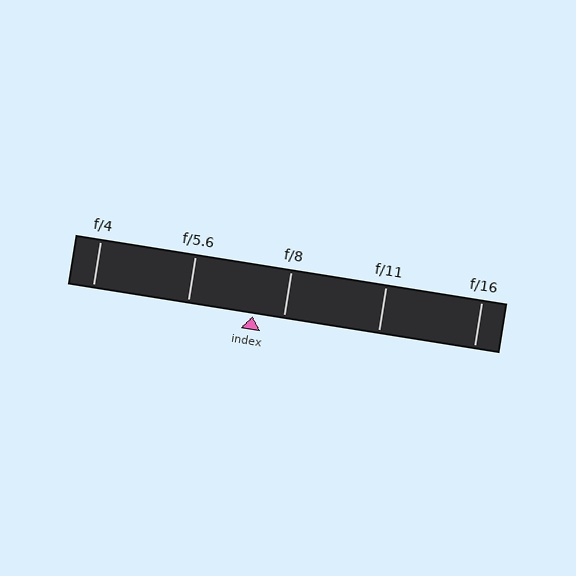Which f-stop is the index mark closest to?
The index mark is closest to f/8.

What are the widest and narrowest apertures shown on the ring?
The widest aperture shown is f/4 and the narrowest is f/16.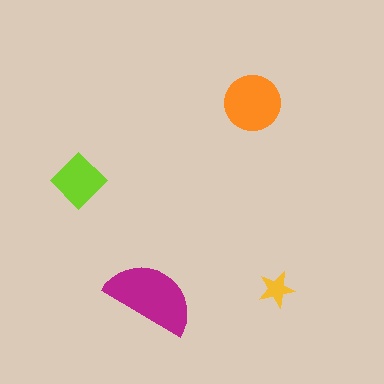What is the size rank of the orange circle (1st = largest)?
2nd.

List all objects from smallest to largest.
The yellow star, the lime diamond, the orange circle, the magenta semicircle.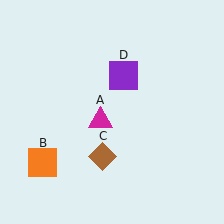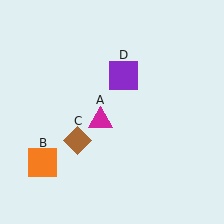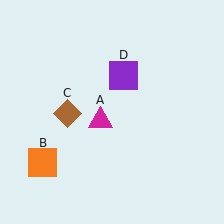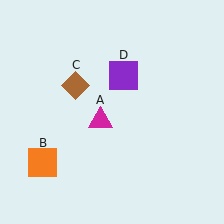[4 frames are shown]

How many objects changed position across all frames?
1 object changed position: brown diamond (object C).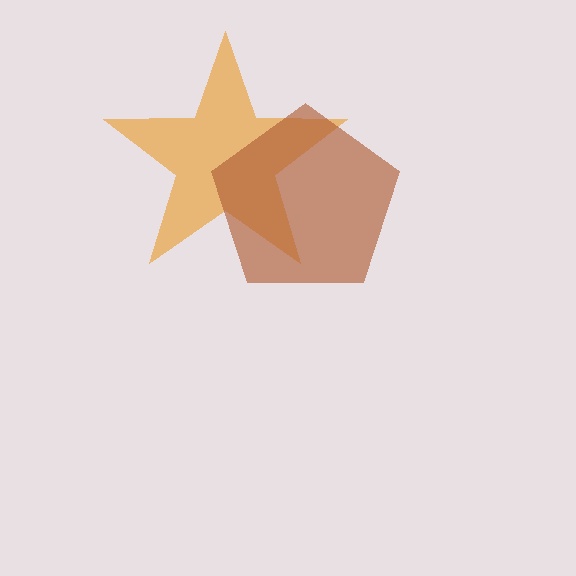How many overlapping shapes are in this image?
There are 2 overlapping shapes in the image.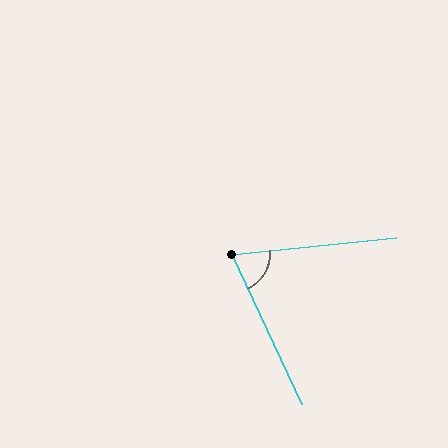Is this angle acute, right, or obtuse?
It is acute.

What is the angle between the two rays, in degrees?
Approximately 71 degrees.